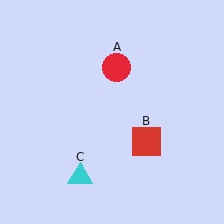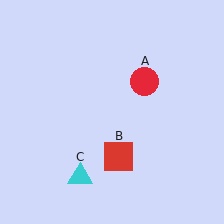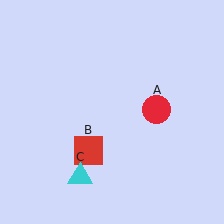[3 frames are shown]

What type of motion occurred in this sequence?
The red circle (object A), red square (object B) rotated clockwise around the center of the scene.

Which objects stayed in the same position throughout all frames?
Cyan triangle (object C) remained stationary.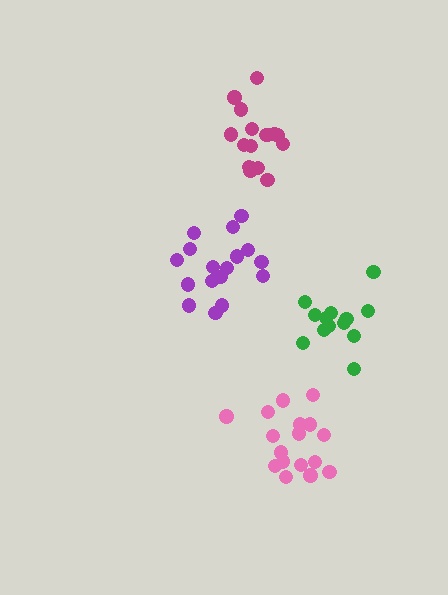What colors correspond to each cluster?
The clusters are colored: purple, magenta, pink, green.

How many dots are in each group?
Group 1: 17 dots, Group 2: 17 dots, Group 3: 17 dots, Group 4: 13 dots (64 total).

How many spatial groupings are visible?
There are 4 spatial groupings.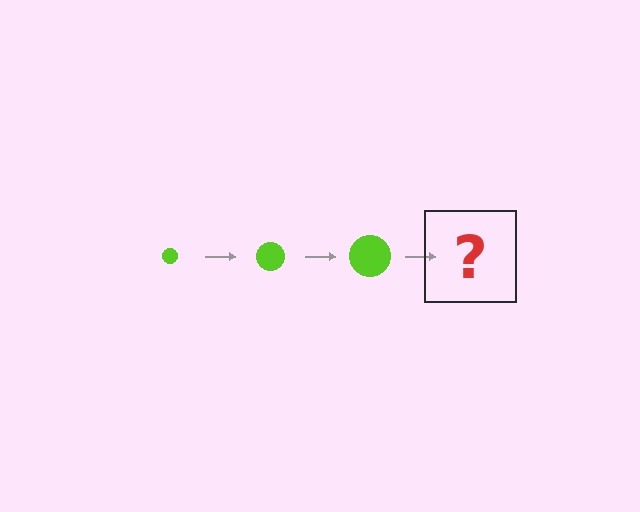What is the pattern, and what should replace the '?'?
The pattern is that the circle gets progressively larger each step. The '?' should be a lime circle, larger than the previous one.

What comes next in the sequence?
The next element should be a lime circle, larger than the previous one.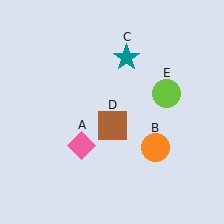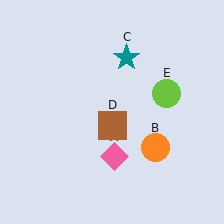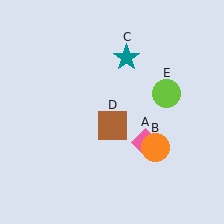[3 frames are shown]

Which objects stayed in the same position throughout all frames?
Orange circle (object B) and teal star (object C) and brown square (object D) and lime circle (object E) remained stationary.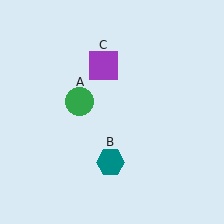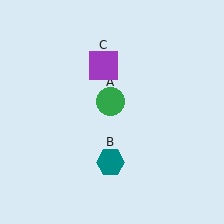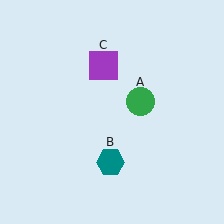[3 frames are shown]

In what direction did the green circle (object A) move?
The green circle (object A) moved right.